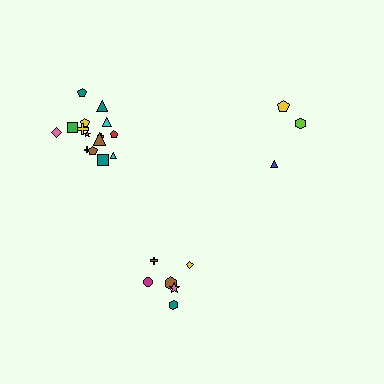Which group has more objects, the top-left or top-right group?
The top-left group.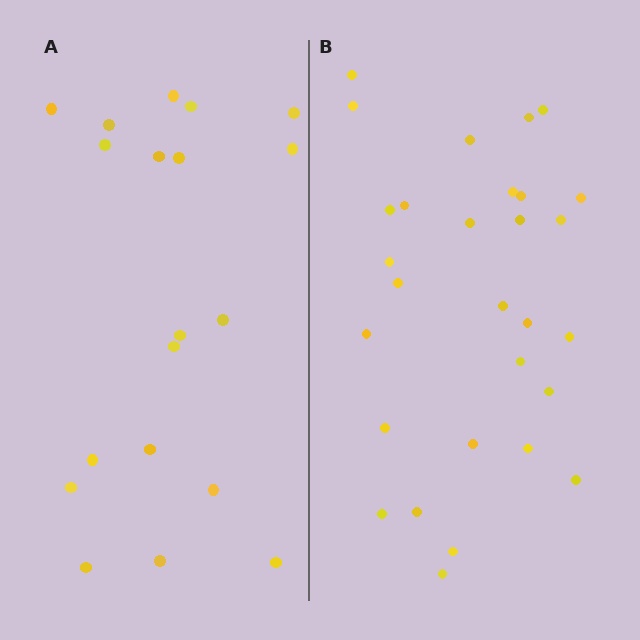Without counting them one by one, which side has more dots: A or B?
Region B (the right region) has more dots.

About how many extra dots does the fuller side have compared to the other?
Region B has roughly 10 or so more dots than region A.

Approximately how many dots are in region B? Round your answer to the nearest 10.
About 30 dots. (The exact count is 29, which rounds to 30.)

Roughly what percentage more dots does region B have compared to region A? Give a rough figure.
About 55% more.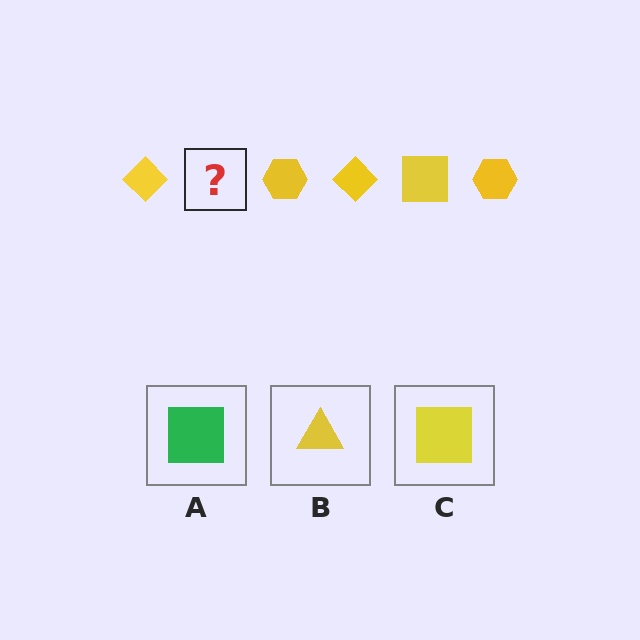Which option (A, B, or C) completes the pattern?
C.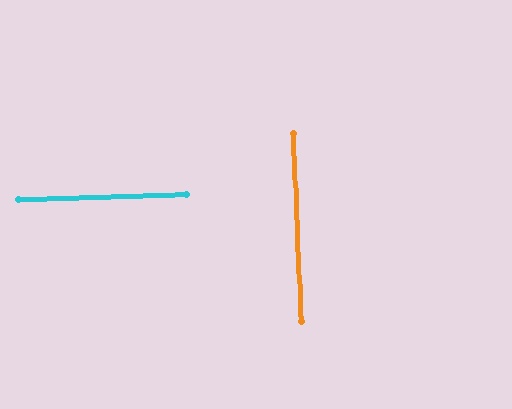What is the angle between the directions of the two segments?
Approximately 89 degrees.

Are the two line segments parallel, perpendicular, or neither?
Perpendicular — they meet at approximately 89°.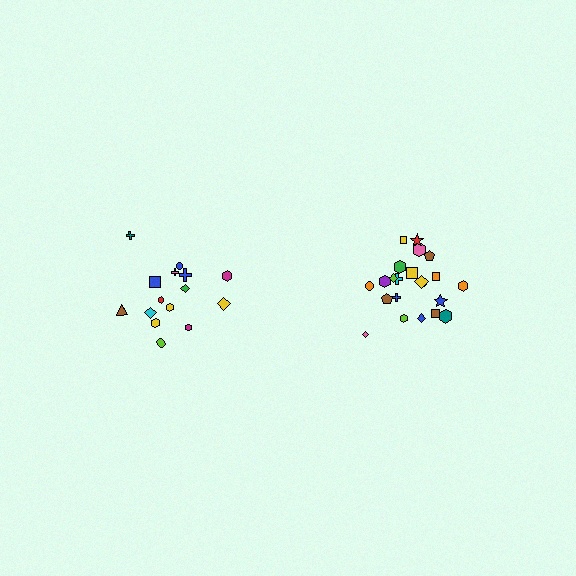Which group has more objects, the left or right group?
The right group.